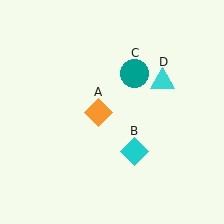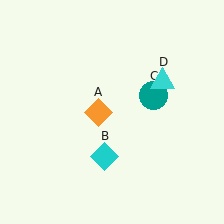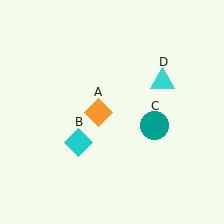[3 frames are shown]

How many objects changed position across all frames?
2 objects changed position: cyan diamond (object B), teal circle (object C).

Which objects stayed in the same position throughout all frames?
Orange diamond (object A) and cyan triangle (object D) remained stationary.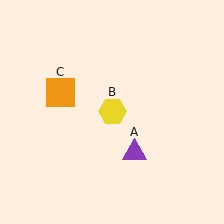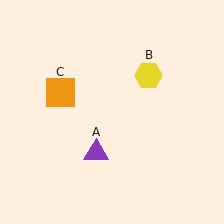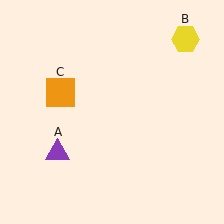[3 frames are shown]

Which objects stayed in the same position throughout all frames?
Orange square (object C) remained stationary.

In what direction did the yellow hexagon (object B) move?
The yellow hexagon (object B) moved up and to the right.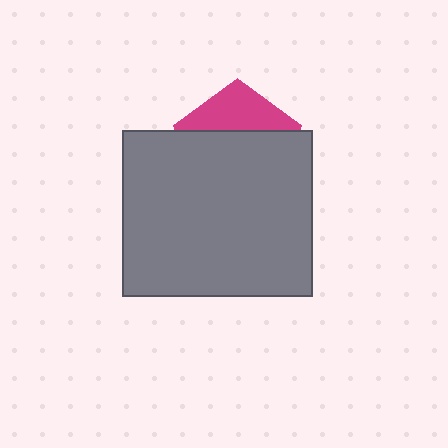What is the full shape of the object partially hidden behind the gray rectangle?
The partially hidden object is a magenta pentagon.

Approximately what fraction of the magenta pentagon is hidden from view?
Roughly 67% of the magenta pentagon is hidden behind the gray rectangle.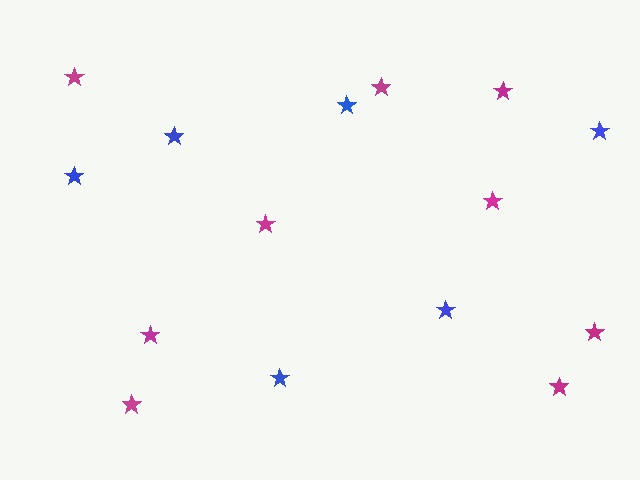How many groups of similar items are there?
There are 2 groups: one group of magenta stars (9) and one group of blue stars (6).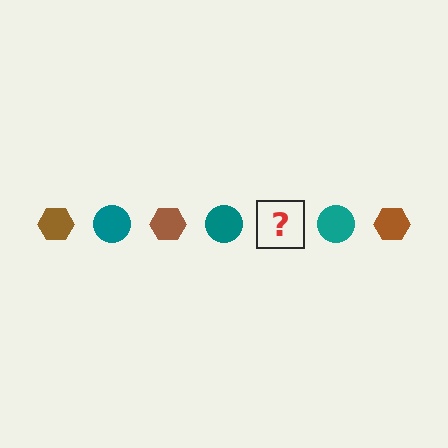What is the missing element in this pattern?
The missing element is a brown hexagon.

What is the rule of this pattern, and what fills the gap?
The rule is that the pattern alternates between brown hexagon and teal circle. The gap should be filled with a brown hexagon.